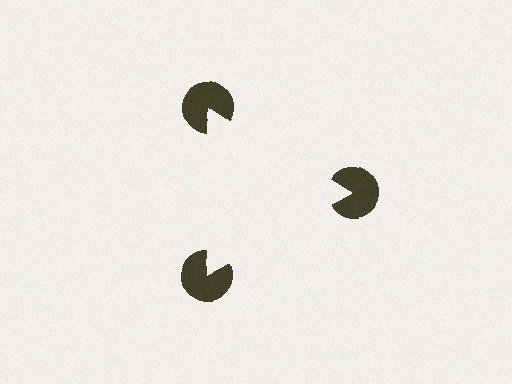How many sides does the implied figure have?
3 sides.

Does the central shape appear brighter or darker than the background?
It typically appears slightly brighter than the background, even though no actual brightness change is drawn.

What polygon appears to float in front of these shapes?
An illusory triangle — its edges are inferred from the aligned wedge cuts in the pac-man discs, not physically drawn.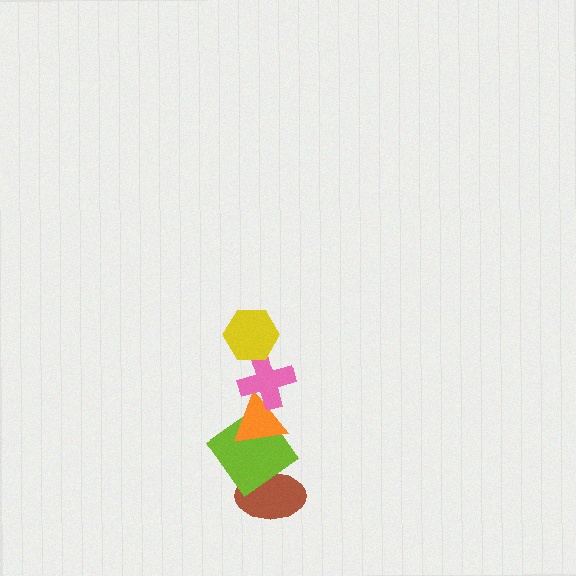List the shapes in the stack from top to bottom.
From top to bottom: the yellow hexagon, the pink cross, the orange triangle, the lime diamond, the brown ellipse.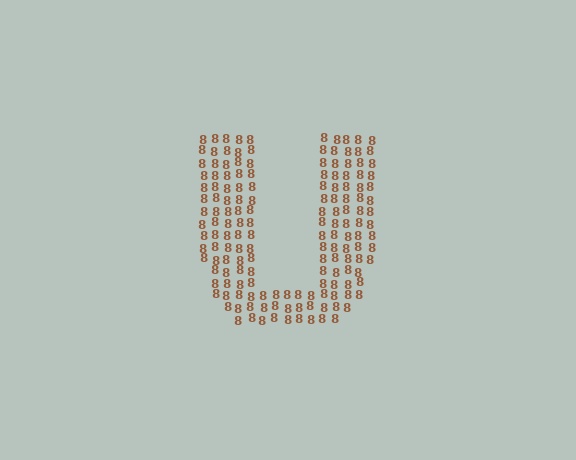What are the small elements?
The small elements are digit 8's.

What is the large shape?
The large shape is the letter U.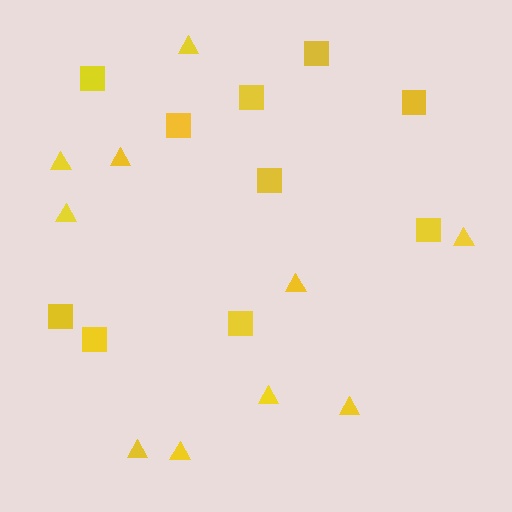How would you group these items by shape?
There are 2 groups: one group of squares (10) and one group of triangles (10).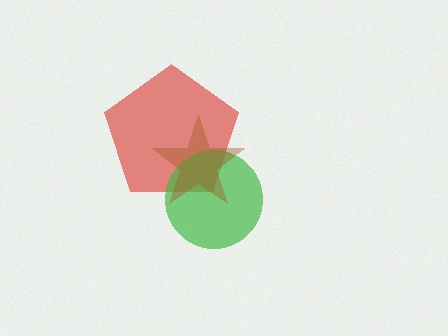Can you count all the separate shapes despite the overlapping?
Yes, there are 3 separate shapes.